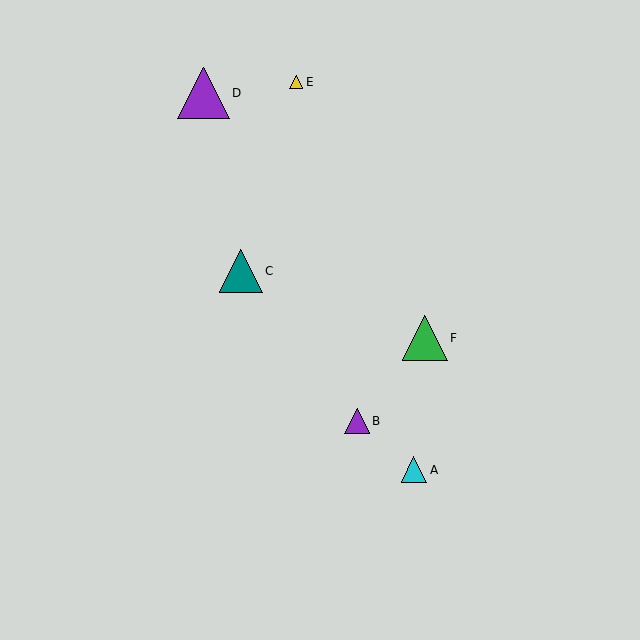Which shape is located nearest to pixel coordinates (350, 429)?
The purple triangle (labeled B) at (357, 421) is nearest to that location.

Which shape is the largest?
The purple triangle (labeled D) is the largest.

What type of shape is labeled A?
Shape A is a cyan triangle.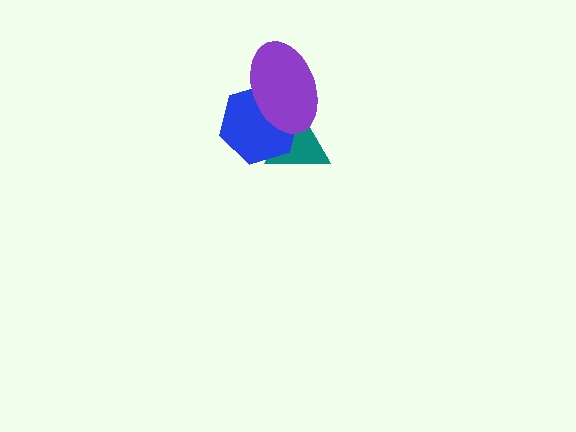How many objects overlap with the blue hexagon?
2 objects overlap with the blue hexagon.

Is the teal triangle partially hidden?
Yes, it is partially covered by another shape.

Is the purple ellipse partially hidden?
No, no other shape covers it.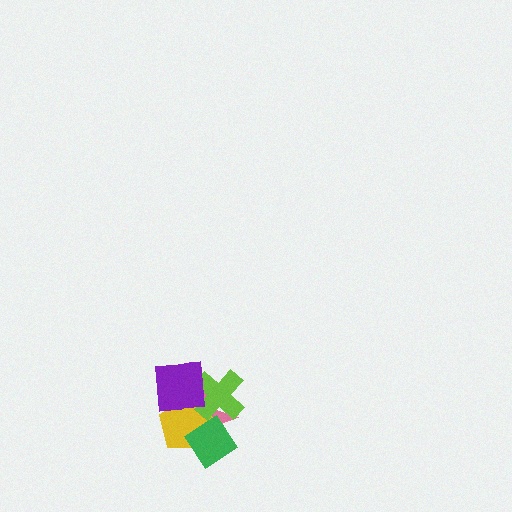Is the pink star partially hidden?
Yes, it is partially covered by another shape.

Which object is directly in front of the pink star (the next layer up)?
The yellow pentagon is directly in front of the pink star.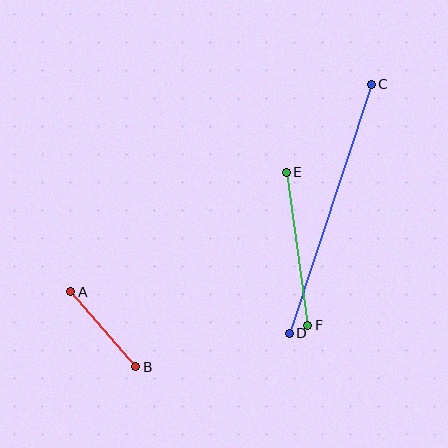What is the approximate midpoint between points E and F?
The midpoint is at approximately (297, 249) pixels.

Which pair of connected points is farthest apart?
Points C and D are farthest apart.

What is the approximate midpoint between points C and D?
The midpoint is at approximately (330, 209) pixels.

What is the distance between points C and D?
The distance is approximately 262 pixels.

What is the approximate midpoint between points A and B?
The midpoint is at approximately (103, 329) pixels.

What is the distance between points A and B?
The distance is approximately 99 pixels.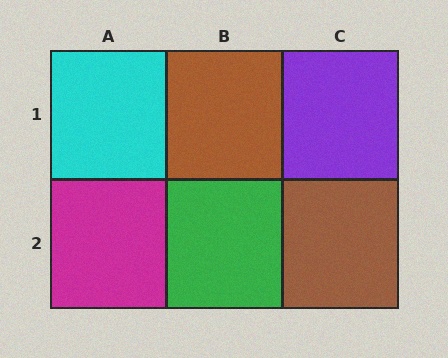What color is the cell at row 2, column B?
Green.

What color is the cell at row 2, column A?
Magenta.